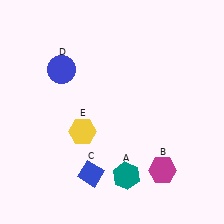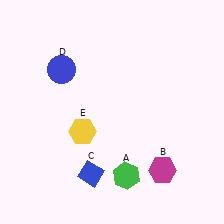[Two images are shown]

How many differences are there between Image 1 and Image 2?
There is 1 difference between the two images.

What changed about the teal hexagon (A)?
In Image 1, A is teal. In Image 2, it changed to green.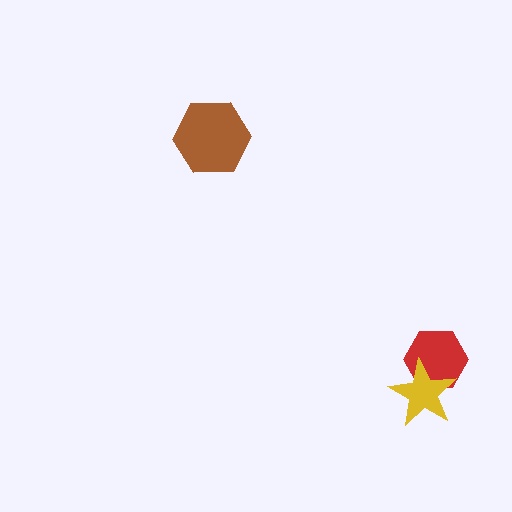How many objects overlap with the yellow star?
1 object overlaps with the yellow star.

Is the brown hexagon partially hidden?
No, no other shape covers it.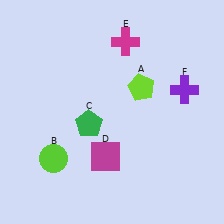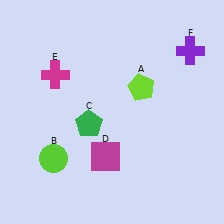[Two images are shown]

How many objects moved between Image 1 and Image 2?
2 objects moved between the two images.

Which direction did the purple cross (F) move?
The purple cross (F) moved up.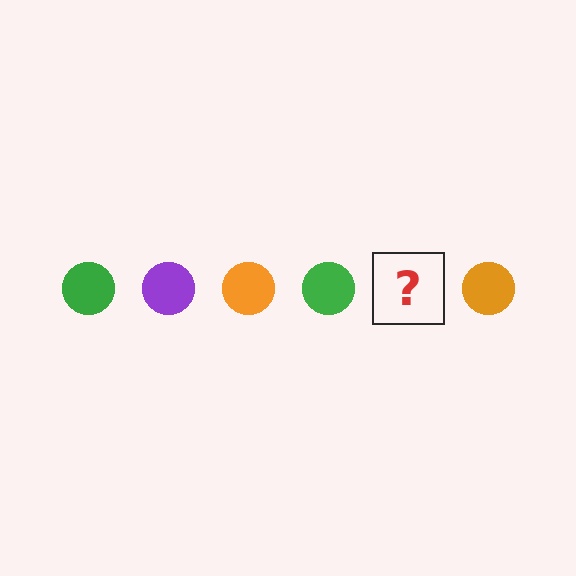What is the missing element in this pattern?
The missing element is a purple circle.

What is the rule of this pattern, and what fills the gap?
The rule is that the pattern cycles through green, purple, orange circles. The gap should be filled with a purple circle.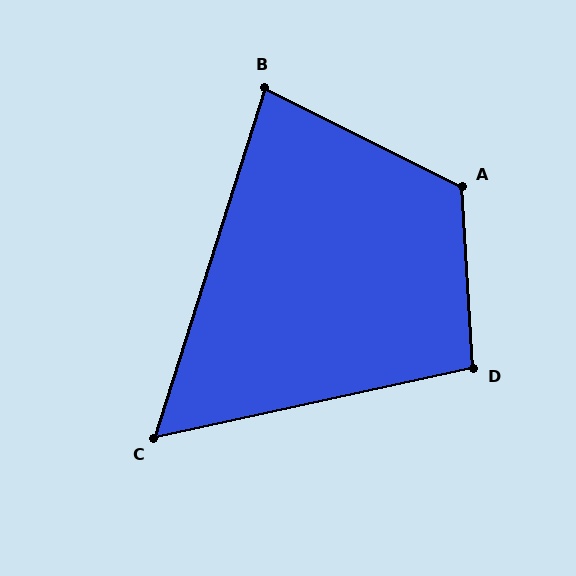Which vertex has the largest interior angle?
A, at approximately 120 degrees.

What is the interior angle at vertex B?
Approximately 81 degrees (acute).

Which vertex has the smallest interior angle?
C, at approximately 60 degrees.